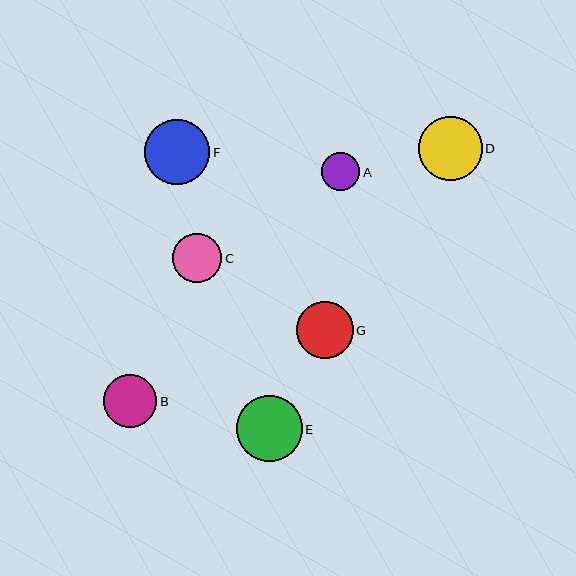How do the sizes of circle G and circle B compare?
Circle G and circle B are approximately the same size.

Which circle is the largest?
Circle E is the largest with a size of approximately 66 pixels.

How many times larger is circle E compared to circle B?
Circle E is approximately 1.2 times the size of circle B.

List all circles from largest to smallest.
From largest to smallest: E, F, D, G, B, C, A.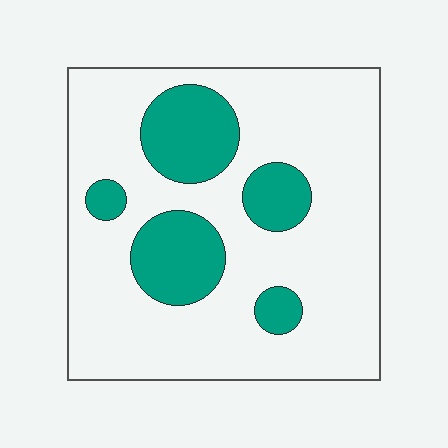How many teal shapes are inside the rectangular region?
5.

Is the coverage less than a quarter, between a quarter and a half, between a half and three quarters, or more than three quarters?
Less than a quarter.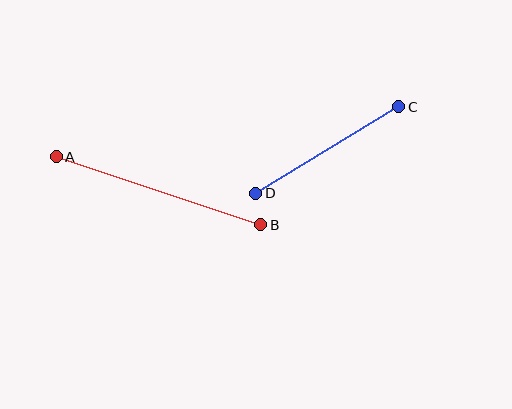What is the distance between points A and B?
The distance is approximately 216 pixels.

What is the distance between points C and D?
The distance is approximately 167 pixels.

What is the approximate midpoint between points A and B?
The midpoint is at approximately (158, 191) pixels.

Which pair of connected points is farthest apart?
Points A and B are farthest apart.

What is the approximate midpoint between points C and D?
The midpoint is at approximately (327, 150) pixels.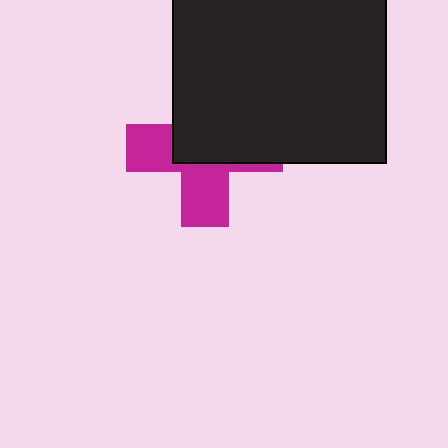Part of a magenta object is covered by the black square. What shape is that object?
It is a cross.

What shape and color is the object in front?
The object in front is a black square.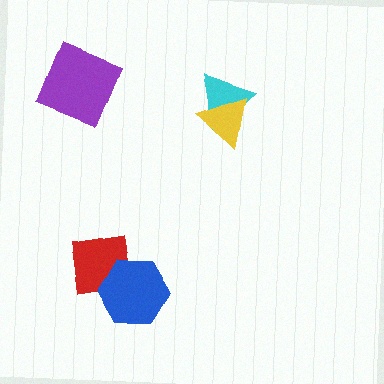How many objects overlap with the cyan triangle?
1 object overlaps with the cyan triangle.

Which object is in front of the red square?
The blue hexagon is in front of the red square.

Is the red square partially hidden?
Yes, it is partially covered by another shape.